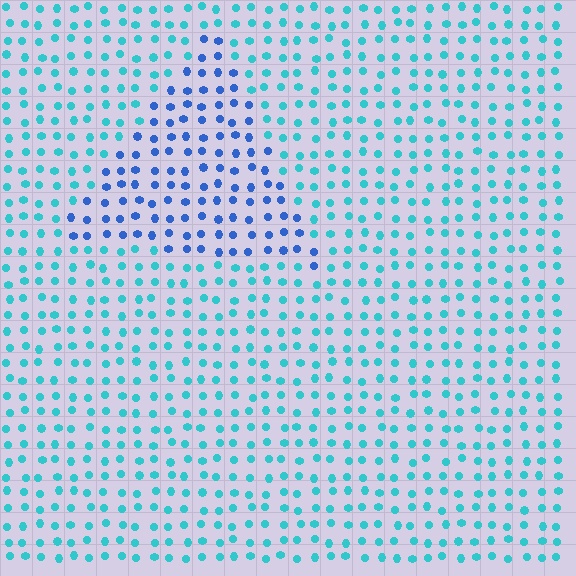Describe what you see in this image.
The image is filled with small cyan elements in a uniform arrangement. A triangle-shaped region is visible where the elements are tinted to a slightly different hue, forming a subtle color boundary.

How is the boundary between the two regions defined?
The boundary is defined purely by a slight shift in hue (about 39 degrees). Spacing, size, and orientation are identical on both sides.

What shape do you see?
I see a triangle.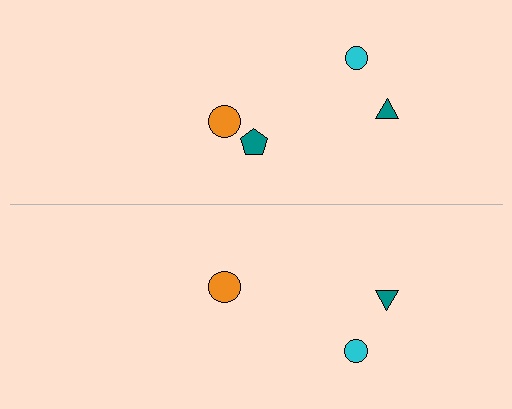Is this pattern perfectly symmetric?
No, the pattern is not perfectly symmetric. A teal pentagon is missing from the bottom side.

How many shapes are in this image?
There are 7 shapes in this image.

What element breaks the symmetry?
A teal pentagon is missing from the bottom side.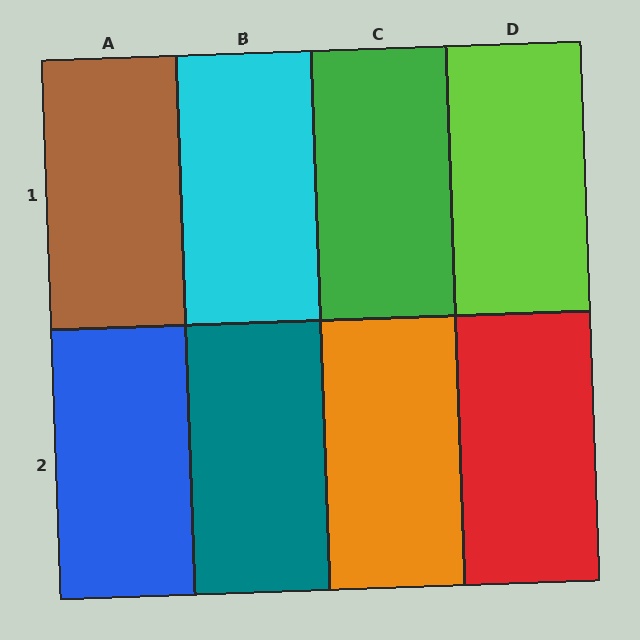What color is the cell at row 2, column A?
Blue.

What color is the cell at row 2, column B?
Teal.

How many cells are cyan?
1 cell is cyan.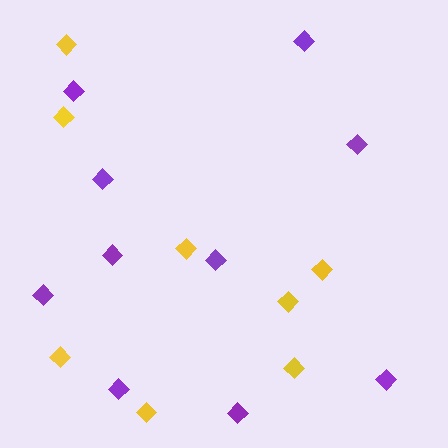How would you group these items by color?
There are 2 groups: one group of yellow diamonds (8) and one group of purple diamonds (10).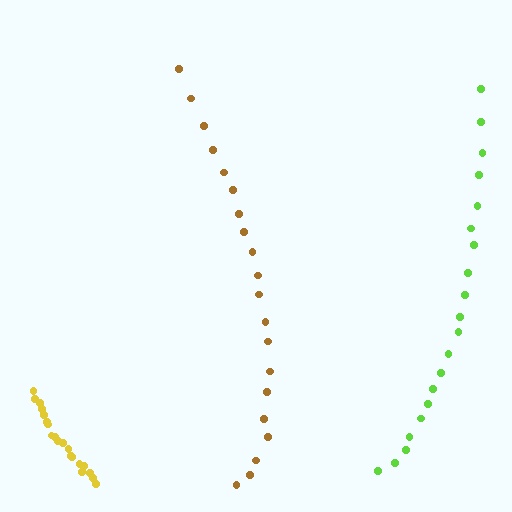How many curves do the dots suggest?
There are 3 distinct paths.